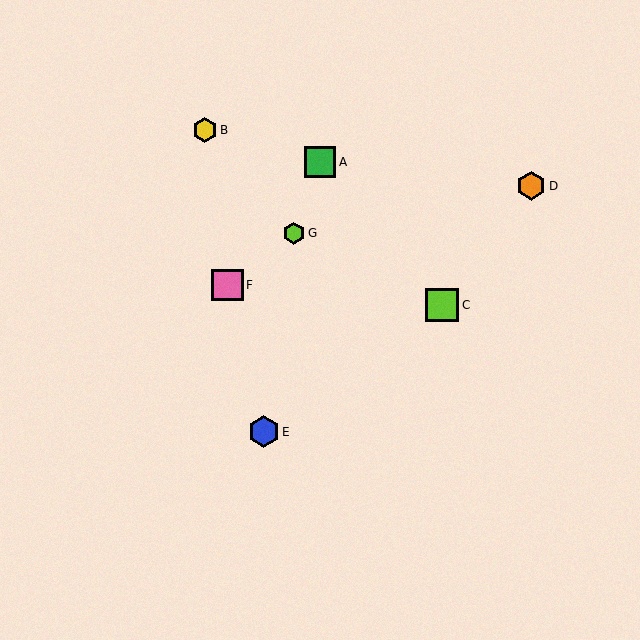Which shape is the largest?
The lime square (labeled C) is the largest.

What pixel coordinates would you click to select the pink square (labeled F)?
Click at (228, 285) to select the pink square F.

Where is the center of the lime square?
The center of the lime square is at (442, 305).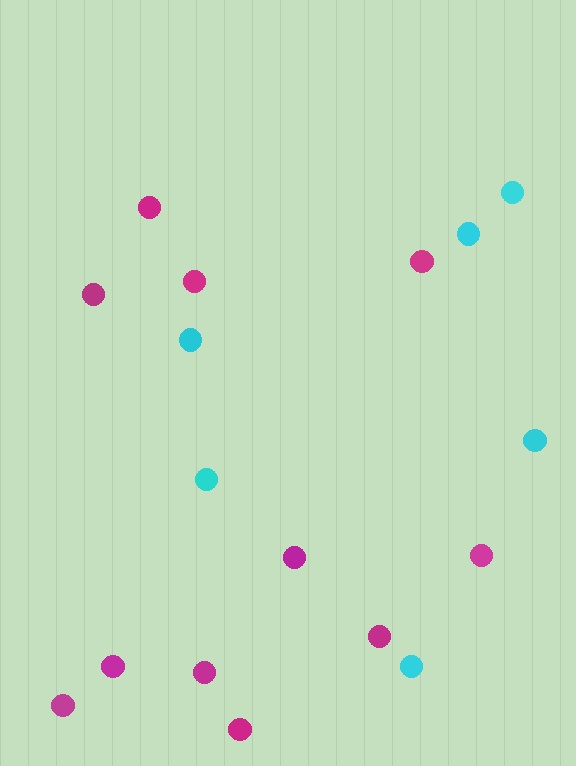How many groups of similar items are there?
There are 2 groups: one group of cyan circles (6) and one group of magenta circles (11).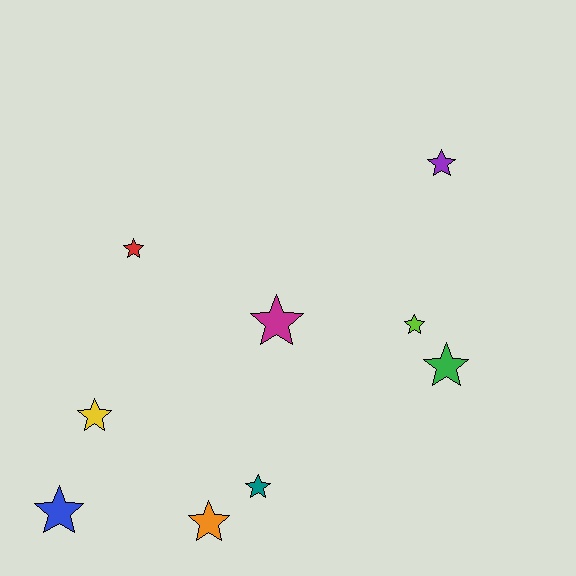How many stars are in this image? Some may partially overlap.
There are 9 stars.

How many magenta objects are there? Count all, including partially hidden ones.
There is 1 magenta object.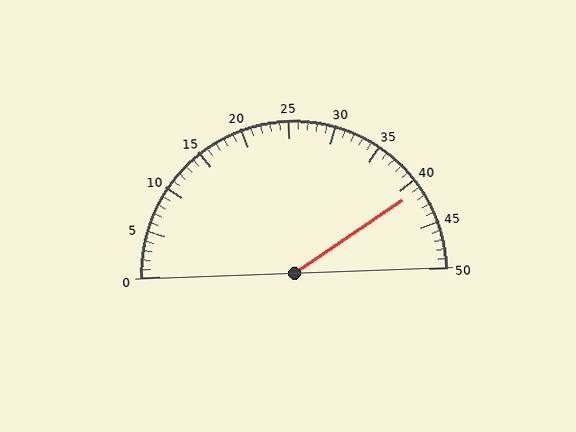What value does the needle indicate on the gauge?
The needle indicates approximately 41.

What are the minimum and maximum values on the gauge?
The gauge ranges from 0 to 50.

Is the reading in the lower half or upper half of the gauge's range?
The reading is in the upper half of the range (0 to 50).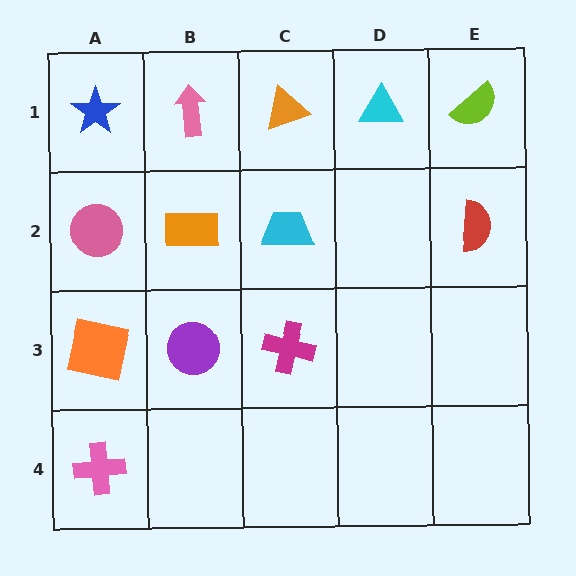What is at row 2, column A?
A pink circle.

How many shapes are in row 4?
1 shape.